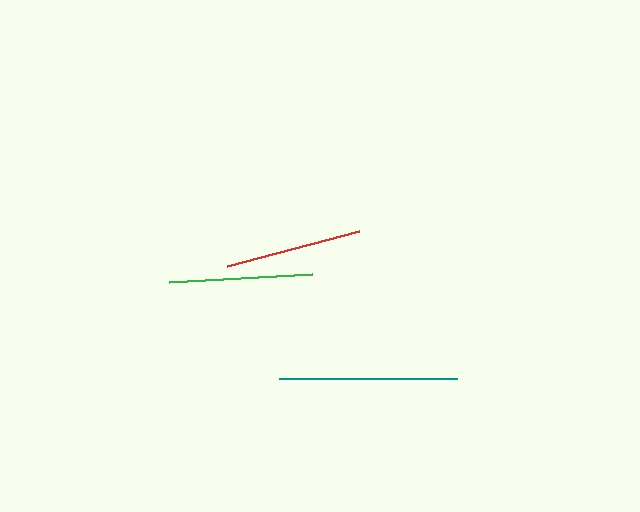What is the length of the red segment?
The red segment is approximately 137 pixels long.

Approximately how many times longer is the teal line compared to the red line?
The teal line is approximately 1.3 times the length of the red line.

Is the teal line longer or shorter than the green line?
The teal line is longer than the green line.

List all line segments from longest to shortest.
From longest to shortest: teal, green, red.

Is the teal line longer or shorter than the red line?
The teal line is longer than the red line.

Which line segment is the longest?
The teal line is the longest at approximately 178 pixels.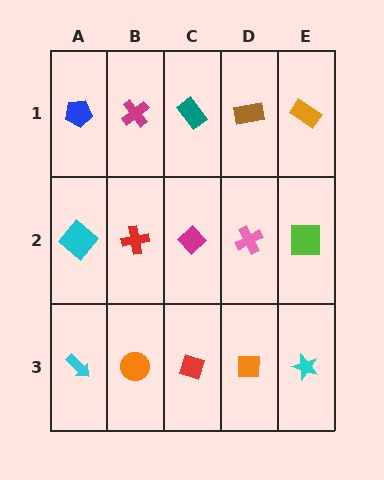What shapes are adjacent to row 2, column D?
A brown rectangle (row 1, column D), an orange square (row 3, column D), a magenta diamond (row 2, column C), a lime square (row 2, column E).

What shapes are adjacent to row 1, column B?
A red cross (row 2, column B), a blue pentagon (row 1, column A), a teal rectangle (row 1, column C).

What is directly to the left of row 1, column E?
A brown rectangle.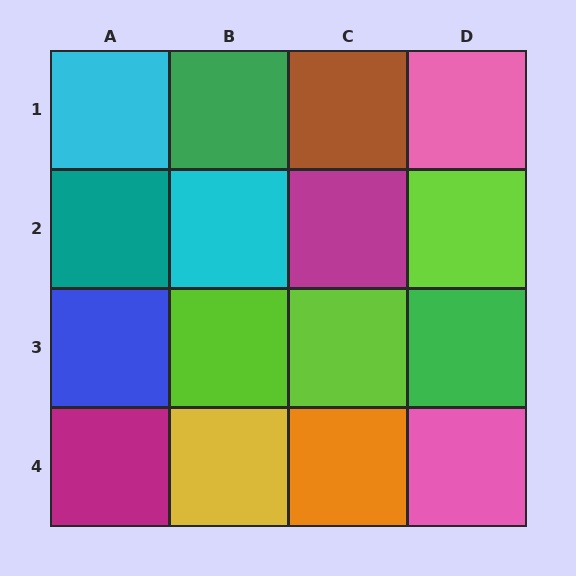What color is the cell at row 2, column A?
Teal.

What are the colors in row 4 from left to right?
Magenta, yellow, orange, pink.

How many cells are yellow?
1 cell is yellow.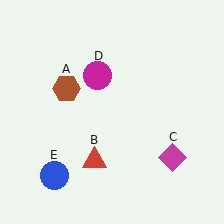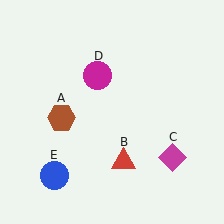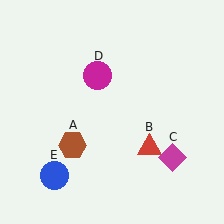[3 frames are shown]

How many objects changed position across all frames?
2 objects changed position: brown hexagon (object A), red triangle (object B).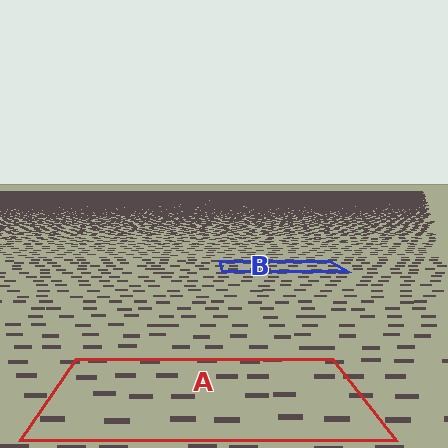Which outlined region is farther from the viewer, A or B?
Region B is farther from the viewer — the texture elements inside it appear smaller and more densely packed.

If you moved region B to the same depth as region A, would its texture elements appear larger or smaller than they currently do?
They would appear larger. At a closer depth, the same texture elements are projected at a bigger on-screen size.